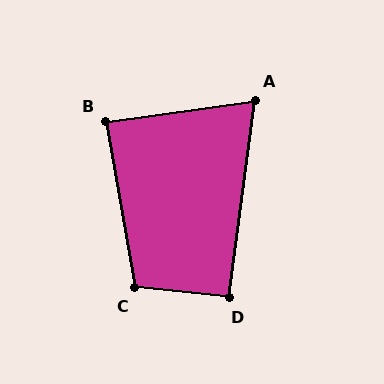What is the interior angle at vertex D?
Approximately 92 degrees (approximately right).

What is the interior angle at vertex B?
Approximately 88 degrees (approximately right).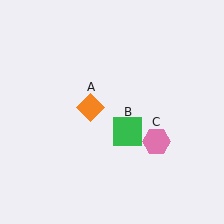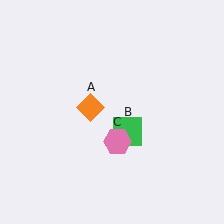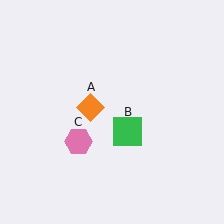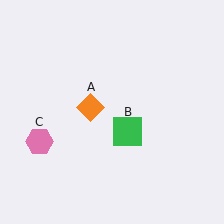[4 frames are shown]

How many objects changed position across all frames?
1 object changed position: pink hexagon (object C).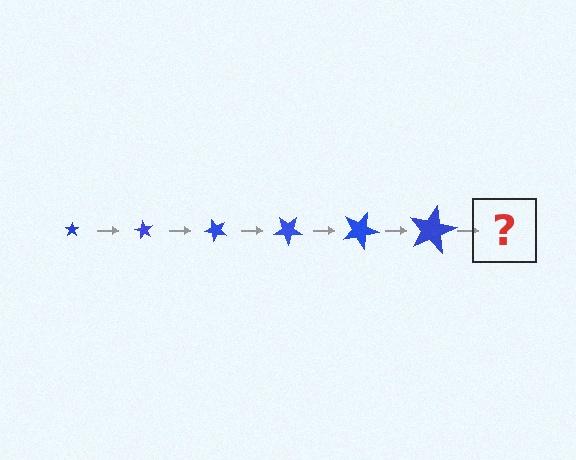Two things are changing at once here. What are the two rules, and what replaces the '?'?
The two rules are that the star grows larger each step and it rotates 60 degrees each step. The '?' should be a star, larger than the previous one and rotated 360 degrees from the start.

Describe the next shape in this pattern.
It should be a star, larger than the previous one and rotated 360 degrees from the start.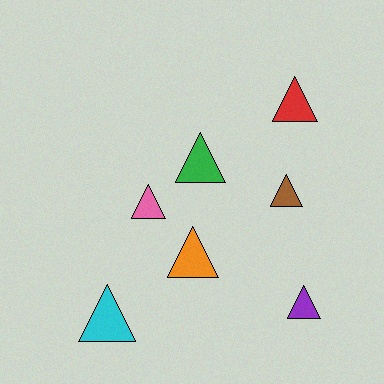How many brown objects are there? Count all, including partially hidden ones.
There is 1 brown object.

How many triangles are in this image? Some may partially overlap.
There are 7 triangles.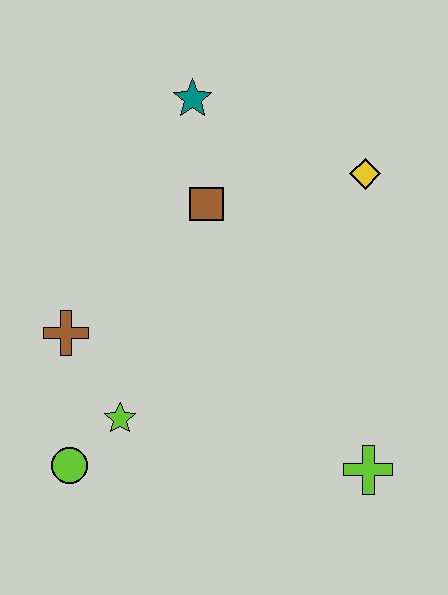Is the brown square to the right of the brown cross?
Yes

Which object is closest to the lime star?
The lime circle is closest to the lime star.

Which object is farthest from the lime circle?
The yellow diamond is farthest from the lime circle.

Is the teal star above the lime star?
Yes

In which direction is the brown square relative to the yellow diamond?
The brown square is to the left of the yellow diamond.